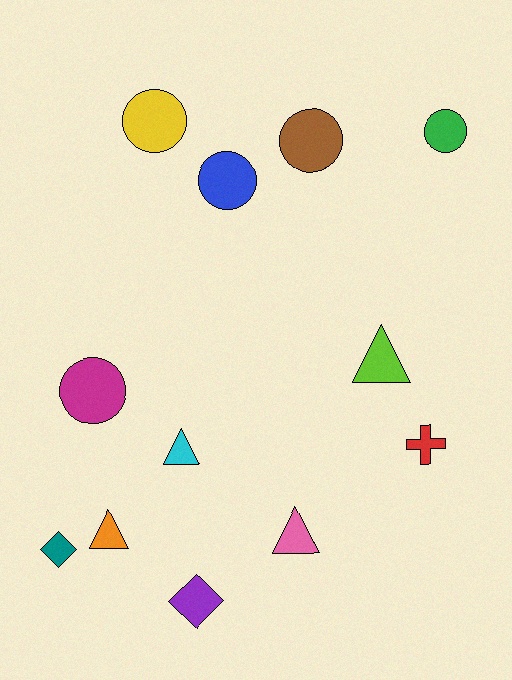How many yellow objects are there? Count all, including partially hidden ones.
There is 1 yellow object.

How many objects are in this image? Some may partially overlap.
There are 12 objects.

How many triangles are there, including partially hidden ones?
There are 4 triangles.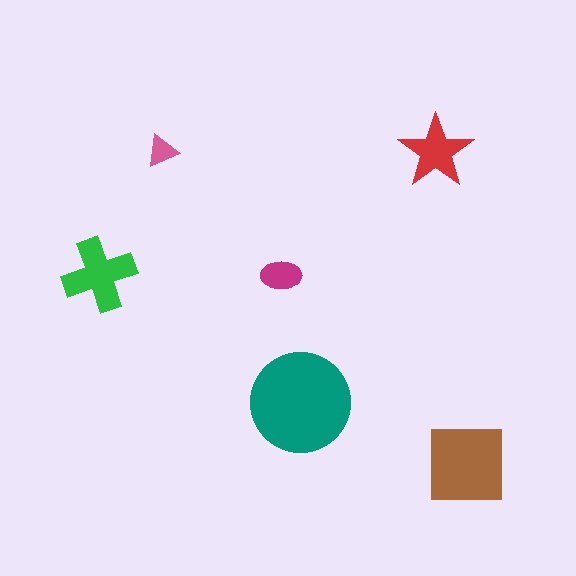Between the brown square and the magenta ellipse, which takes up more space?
The brown square.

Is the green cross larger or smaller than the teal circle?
Smaller.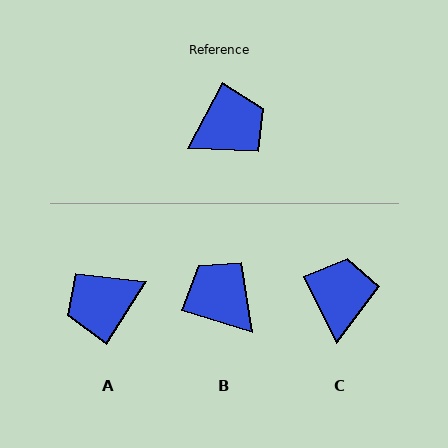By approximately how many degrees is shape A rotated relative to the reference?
Approximately 176 degrees counter-clockwise.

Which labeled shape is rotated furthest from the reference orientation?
A, about 176 degrees away.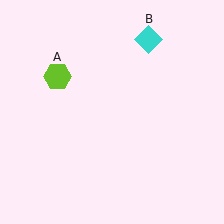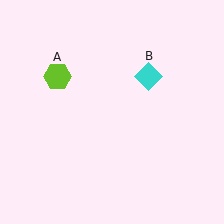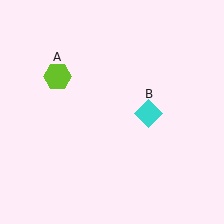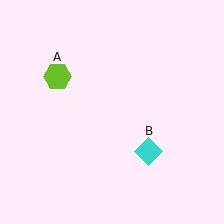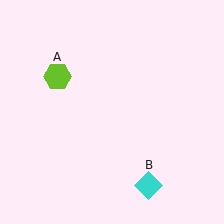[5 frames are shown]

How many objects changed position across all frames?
1 object changed position: cyan diamond (object B).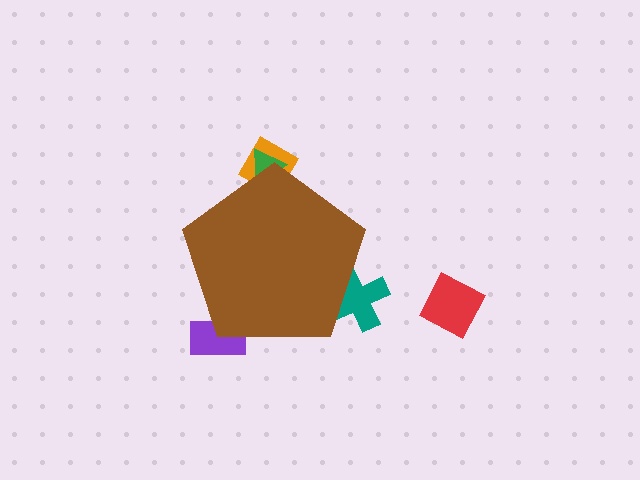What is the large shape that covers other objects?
A brown pentagon.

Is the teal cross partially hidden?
Yes, the teal cross is partially hidden behind the brown pentagon.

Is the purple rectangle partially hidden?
Yes, the purple rectangle is partially hidden behind the brown pentagon.